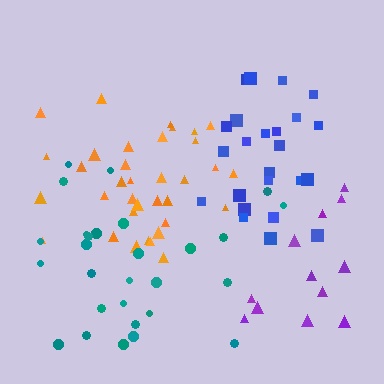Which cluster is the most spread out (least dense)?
Purple.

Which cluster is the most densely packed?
Blue.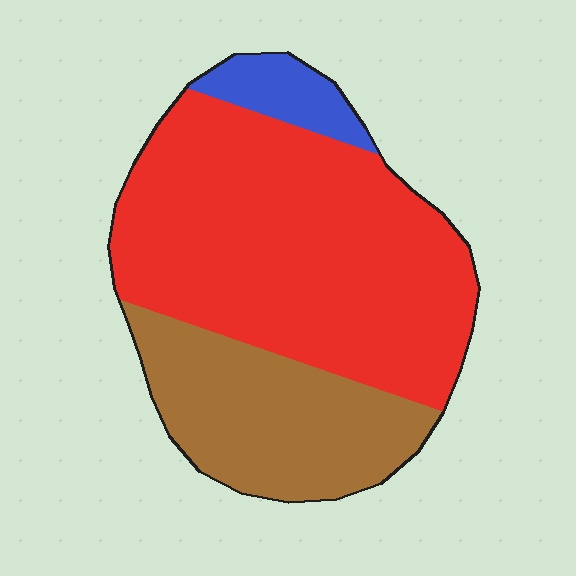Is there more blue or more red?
Red.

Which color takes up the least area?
Blue, at roughly 5%.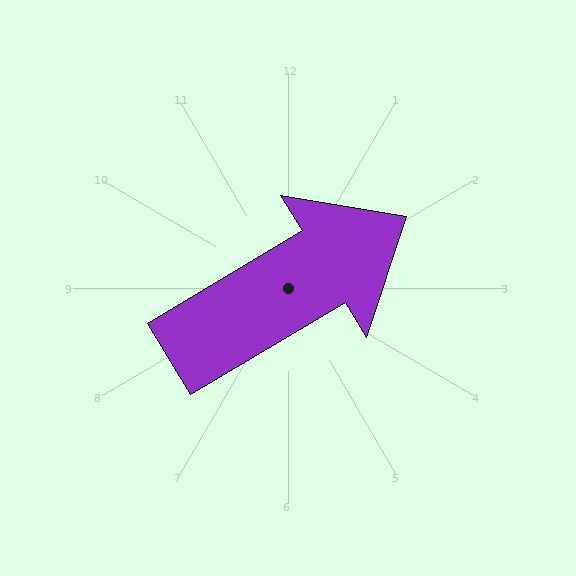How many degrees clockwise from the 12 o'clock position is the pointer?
Approximately 59 degrees.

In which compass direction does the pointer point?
Northeast.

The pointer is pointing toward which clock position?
Roughly 2 o'clock.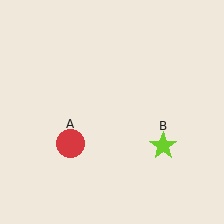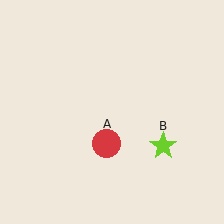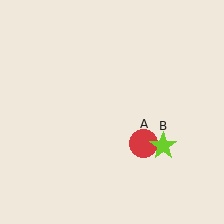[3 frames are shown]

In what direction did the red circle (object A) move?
The red circle (object A) moved right.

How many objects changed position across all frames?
1 object changed position: red circle (object A).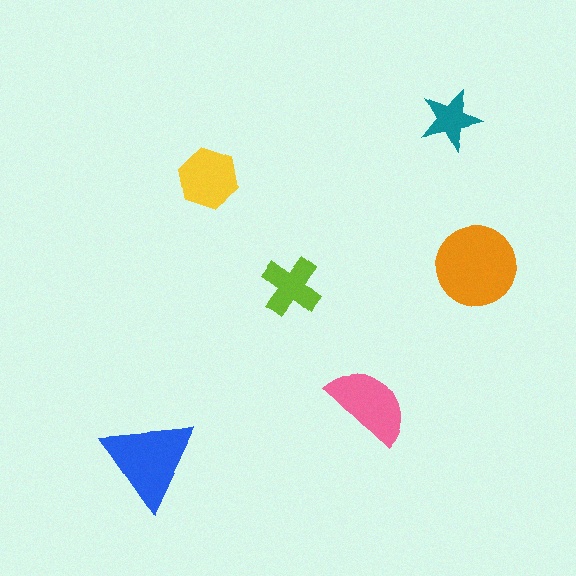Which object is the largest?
The orange circle.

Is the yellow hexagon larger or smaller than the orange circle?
Smaller.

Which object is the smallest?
The teal star.